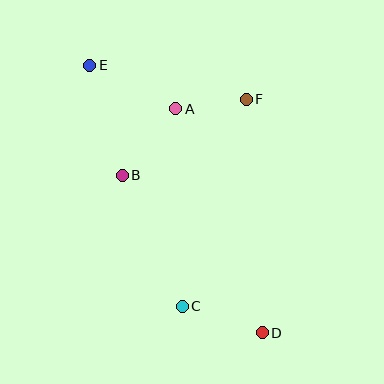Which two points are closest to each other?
Points A and F are closest to each other.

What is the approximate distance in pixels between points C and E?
The distance between C and E is approximately 258 pixels.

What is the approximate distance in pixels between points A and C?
The distance between A and C is approximately 198 pixels.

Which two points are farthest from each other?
Points D and E are farthest from each other.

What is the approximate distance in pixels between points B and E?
The distance between B and E is approximately 115 pixels.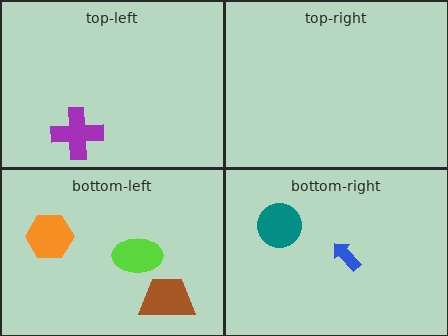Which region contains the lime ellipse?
The bottom-left region.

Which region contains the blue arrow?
The bottom-right region.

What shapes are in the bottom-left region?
The brown trapezoid, the lime ellipse, the orange hexagon.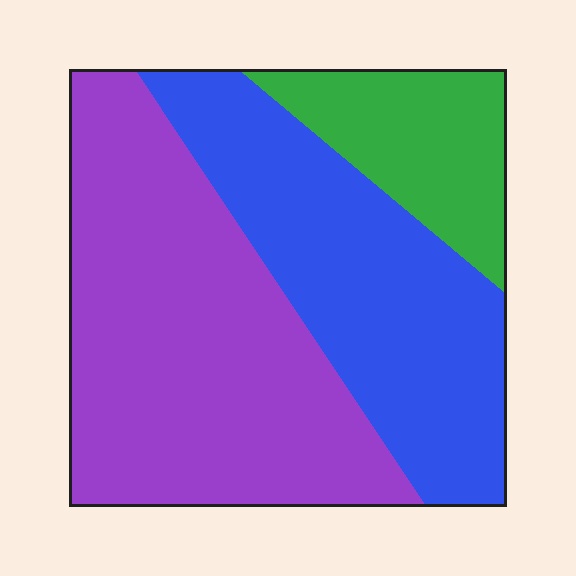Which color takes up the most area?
Purple, at roughly 50%.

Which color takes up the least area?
Green, at roughly 15%.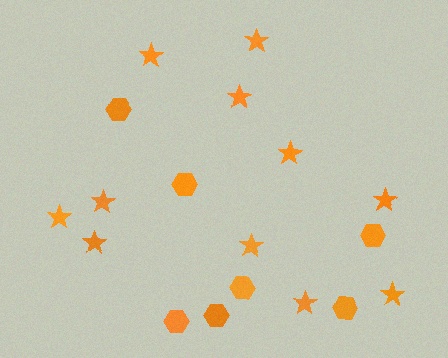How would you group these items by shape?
There are 2 groups: one group of stars (11) and one group of hexagons (7).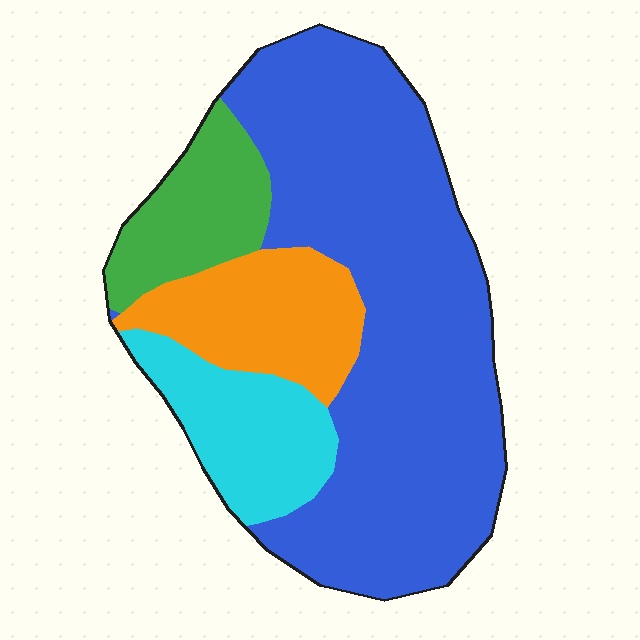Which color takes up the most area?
Blue, at roughly 60%.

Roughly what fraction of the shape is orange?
Orange takes up about one sixth (1/6) of the shape.